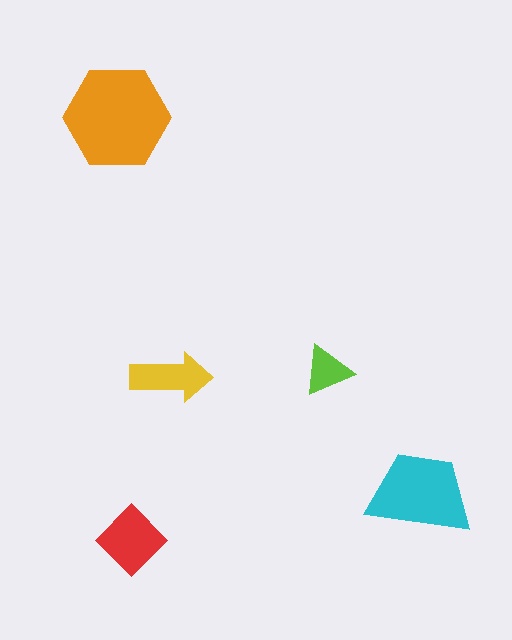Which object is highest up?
The orange hexagon is topmost.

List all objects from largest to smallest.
The orange hexagon, the cyan trapezoid, the red diamond, the yellow arrow, the lime triangle.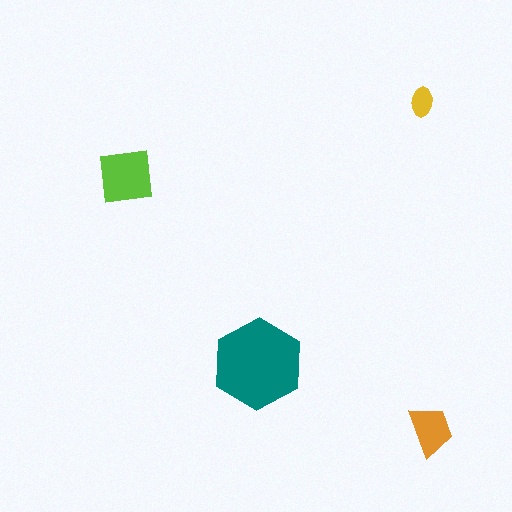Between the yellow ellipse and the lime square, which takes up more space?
The lime square.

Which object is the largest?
The teal hexagon.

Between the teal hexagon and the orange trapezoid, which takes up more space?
The teal hexagon.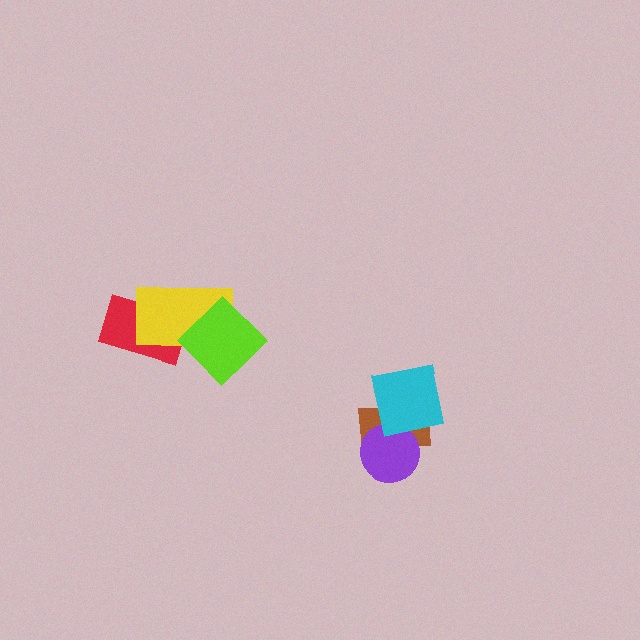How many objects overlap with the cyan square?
1 object overlaps with the cyan square.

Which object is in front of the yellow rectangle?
The lime diamond is in front of the yellow rectangle.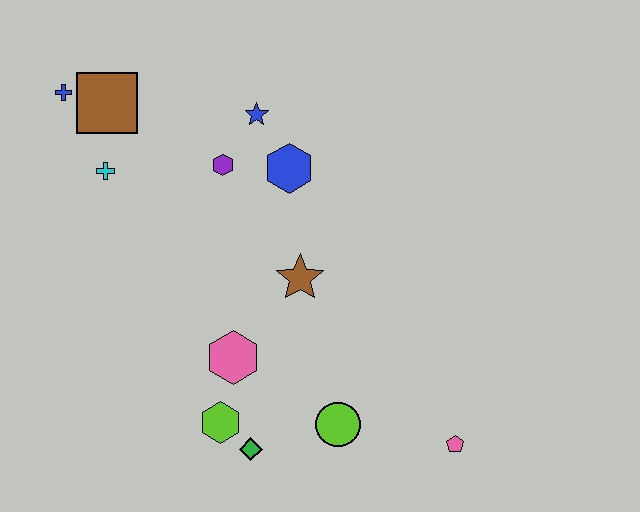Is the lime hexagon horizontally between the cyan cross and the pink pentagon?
Yes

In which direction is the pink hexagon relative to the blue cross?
The pink hexagon is below the blue cross.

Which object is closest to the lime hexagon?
The green diamond is closest to the lime hexagon.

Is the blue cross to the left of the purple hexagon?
Yes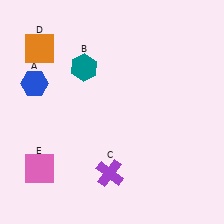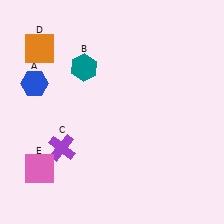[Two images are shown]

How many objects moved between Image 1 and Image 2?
1 object moved between the two images.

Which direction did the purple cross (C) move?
The purple cross (C) moved left.